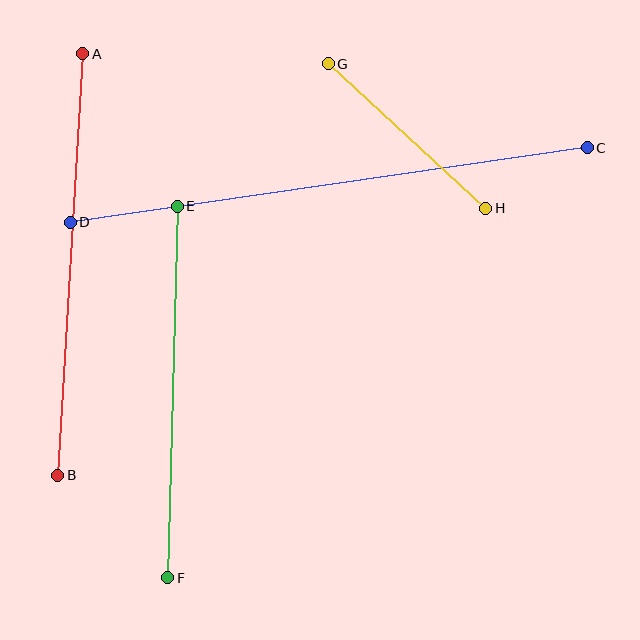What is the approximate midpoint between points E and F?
The midpoint is at approximately (172, 392) pixels.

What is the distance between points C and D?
The distance is approximately 522 pixels.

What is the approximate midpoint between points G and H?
The midpoint is at approximately (407, 136) pixels.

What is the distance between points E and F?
The distance is approximately 371 pixels.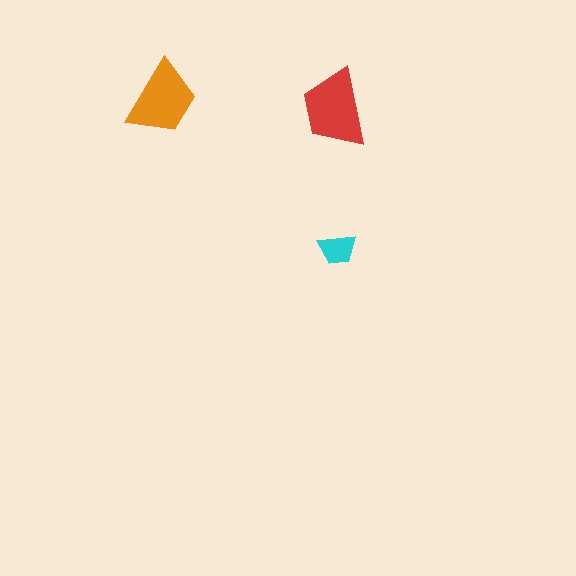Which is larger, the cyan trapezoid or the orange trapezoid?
The orange one.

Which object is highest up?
The orange trapezoid is topmost.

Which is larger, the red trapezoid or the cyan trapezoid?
The red one.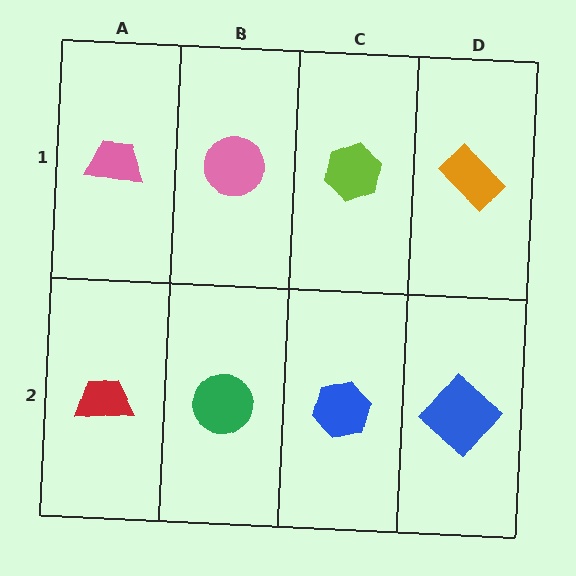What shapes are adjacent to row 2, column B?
A pink circle (row 1, column B), a red trapezoid (row 2, column A), a blue hexagon (row 2, column C).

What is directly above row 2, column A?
A pink trapezoid.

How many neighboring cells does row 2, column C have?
3.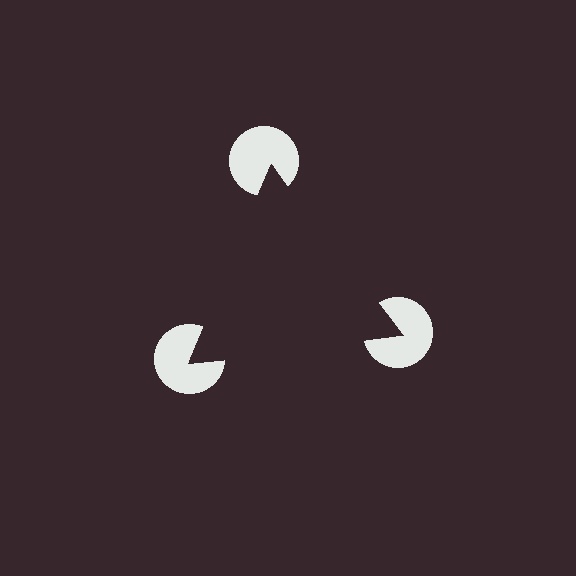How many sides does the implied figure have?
3 sides.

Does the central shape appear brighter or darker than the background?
It typically appears slightly darker than the background, even though no actual brightness change is drawn.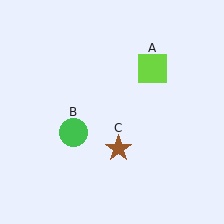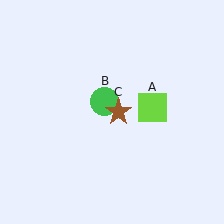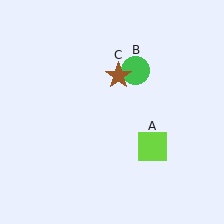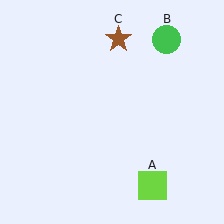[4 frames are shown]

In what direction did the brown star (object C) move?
The brown star (object C) moved up.